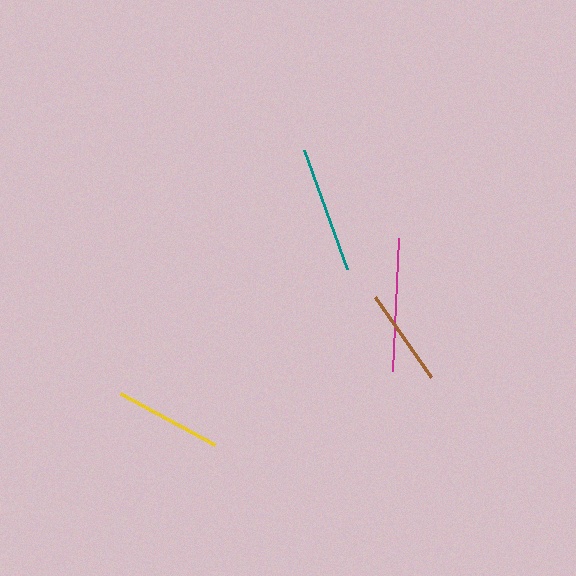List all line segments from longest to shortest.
From longest to shortest: magenta, teal, yellow, brown.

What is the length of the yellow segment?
The yellow segment is approximately 108 pixels long.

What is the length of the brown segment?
The brown segment is approximately 98 pixels long.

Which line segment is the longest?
The magenta line is the longest at approximately 133 pixels.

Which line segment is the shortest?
The brown line is the shortest at approximately 98 pixels.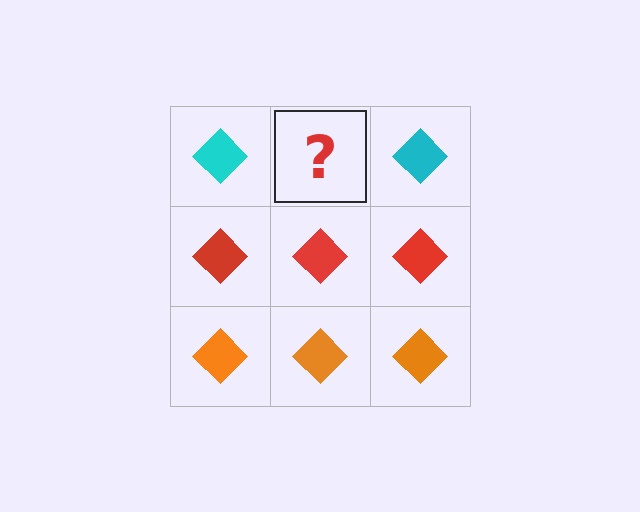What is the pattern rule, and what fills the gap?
The rule is that each row has a consistent color. The gap should be filled with a cyan diamond.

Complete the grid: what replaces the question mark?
The question mark should be replaced with a cyan diamond.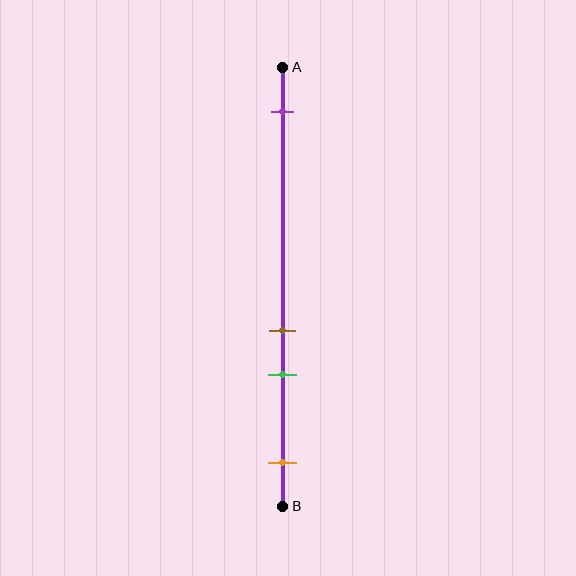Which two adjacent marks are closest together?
The brown and green marks are the closest adjacent pair.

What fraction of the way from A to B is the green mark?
The green mark is approximately 70% (0.7) of the way from A to B.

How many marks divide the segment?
There are 4 marks dividing the segment.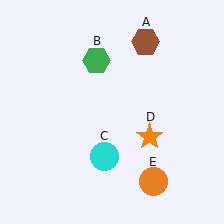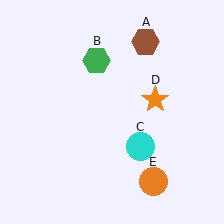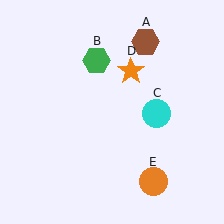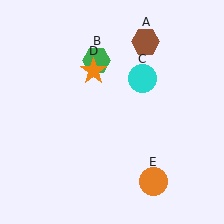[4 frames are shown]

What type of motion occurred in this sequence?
The cyan circle (object C), orange star (object D) rotated counterclockwise around the center of the scene.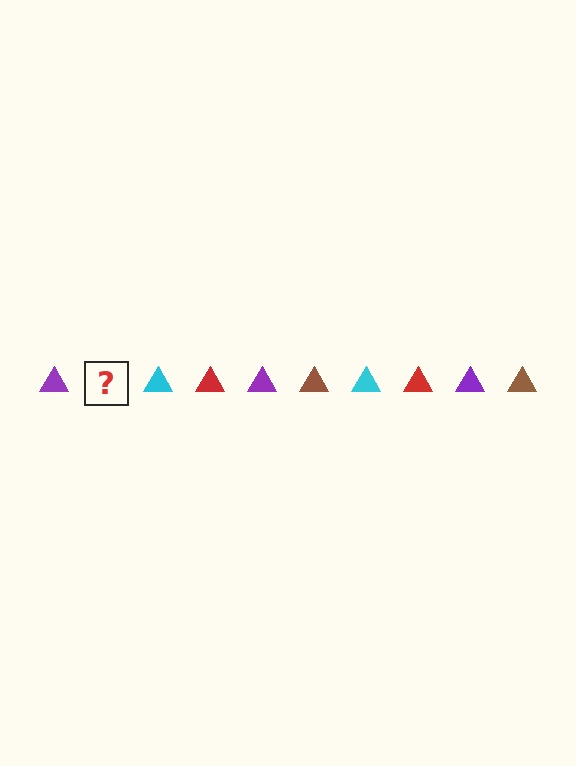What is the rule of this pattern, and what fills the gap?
The rule is that the pattern cycles through purple, brown, cyan, red triangles. The gap should be filled with a brown triangle.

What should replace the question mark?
The question mark should be replaced with a brown triangle.